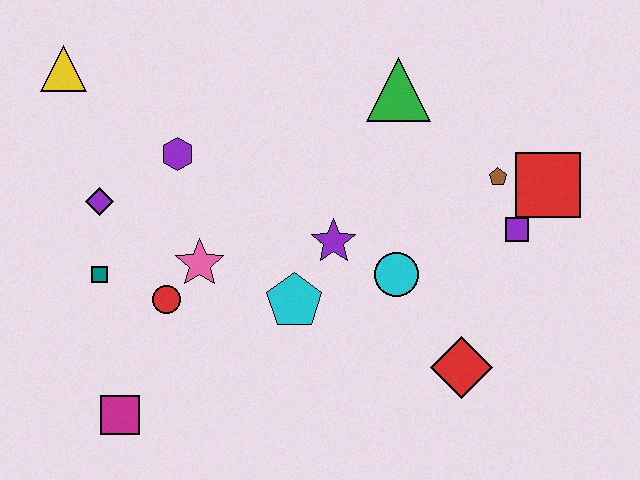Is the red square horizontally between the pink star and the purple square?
No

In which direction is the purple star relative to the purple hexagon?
The purple star is to the right of the purple hexagon.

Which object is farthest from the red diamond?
The yellow triangle is farthest from the red diamond.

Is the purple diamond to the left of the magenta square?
Yes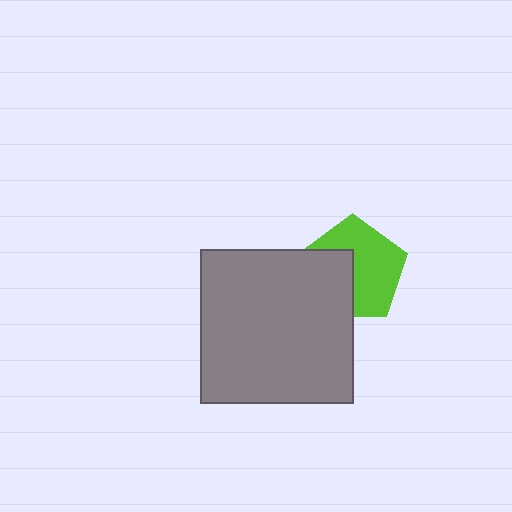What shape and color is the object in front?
The object in front is a gray square.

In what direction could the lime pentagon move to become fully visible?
The lime pentagon could move toward the upper-right. That would shift it out from behind the gray square entirely.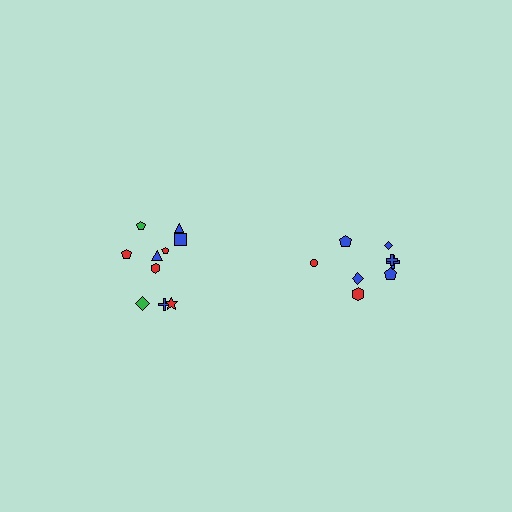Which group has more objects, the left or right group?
The left group.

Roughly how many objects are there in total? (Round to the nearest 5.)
Roughly 20 objects in total.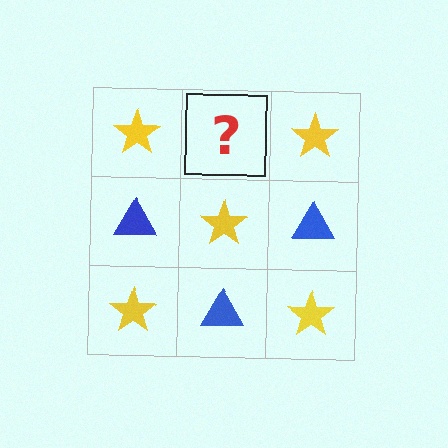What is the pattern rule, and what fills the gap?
The rule is that it alternates yellow star and blue triangle in a checkerboard pattern. The gap should be filled with a blue triangle.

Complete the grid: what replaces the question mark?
The question mark should be replaced with a blue triangle.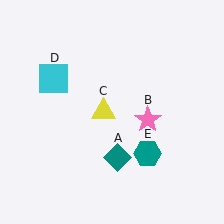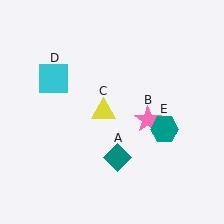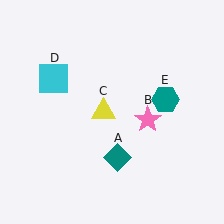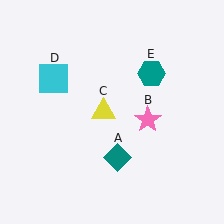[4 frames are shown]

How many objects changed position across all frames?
1 object changed position: teal hexagon (object E).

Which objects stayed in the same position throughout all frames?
Teal diamond (object A) and pink star (object B) and yellow triangle (object C) and cyan square (object D) remained stationary.